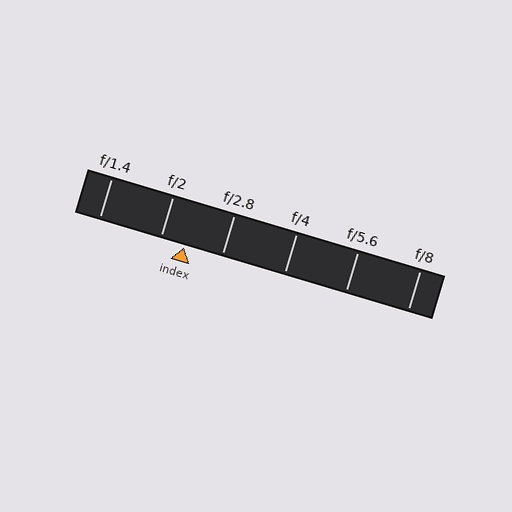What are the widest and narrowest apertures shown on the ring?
The widest aperture shown is f/1.4 and the narrowest is f/8.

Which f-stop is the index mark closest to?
The index mark is closest to f/2.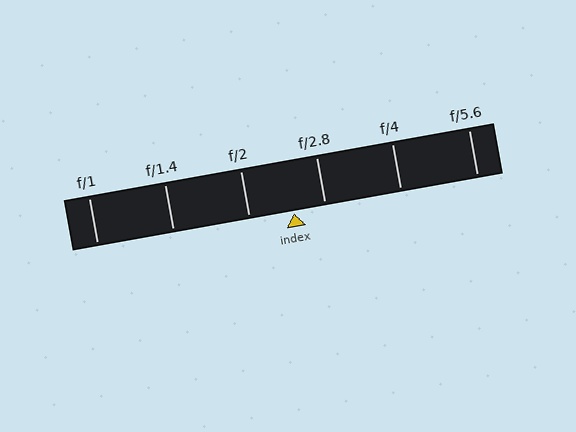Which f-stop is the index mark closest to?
The index mark is closest to f/2.8.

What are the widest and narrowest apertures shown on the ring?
The widest aperture shown is f/1 and the narrowest is f/5.6.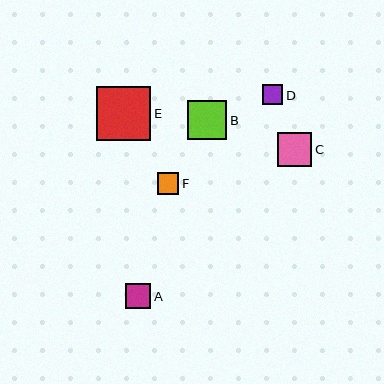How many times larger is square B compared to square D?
Square B is approximately 1.9 times the size of square D.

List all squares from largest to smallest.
From largest to smallest: E, B, C, A, F, D.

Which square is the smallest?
Square D is the smallest with a size of approximately 21 pixels.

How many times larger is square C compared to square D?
Square C is approximately 1.7 times the size of square D.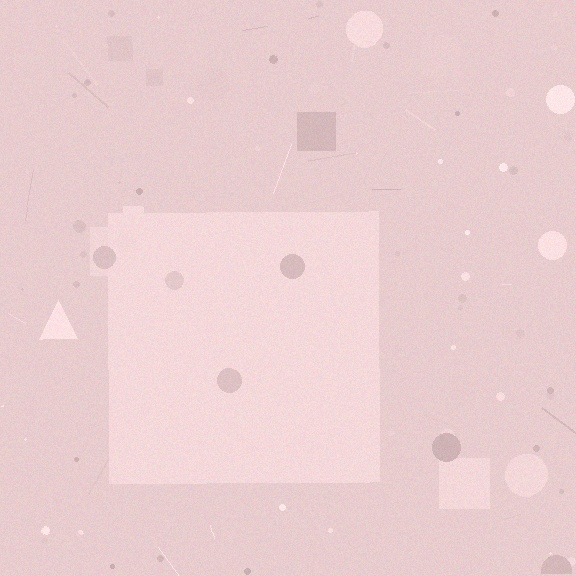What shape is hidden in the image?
A square is hidden in the image.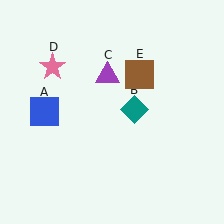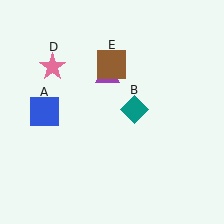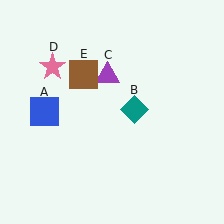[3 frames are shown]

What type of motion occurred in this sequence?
The brown square (object E) rotated counterclockwise around the center of the scene.